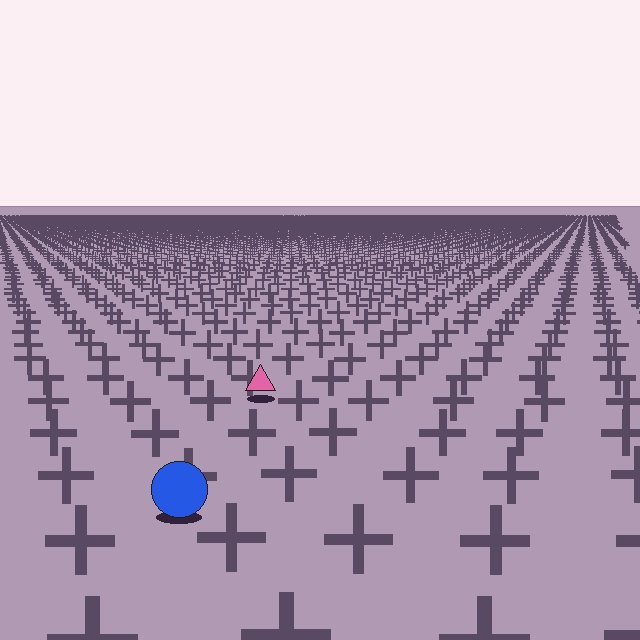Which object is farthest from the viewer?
The pink triangle is farthest from the viewer. It appears smaller and the ground texture around it is denser.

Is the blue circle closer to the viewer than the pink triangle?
Yes. The blue circle is closer — you can tell from the texture gradient: the ground texture is coarser near it.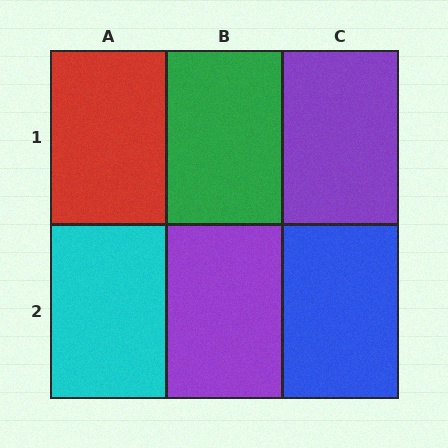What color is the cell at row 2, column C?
Blue.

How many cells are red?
1 cell is red.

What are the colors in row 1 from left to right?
Red, green, purple.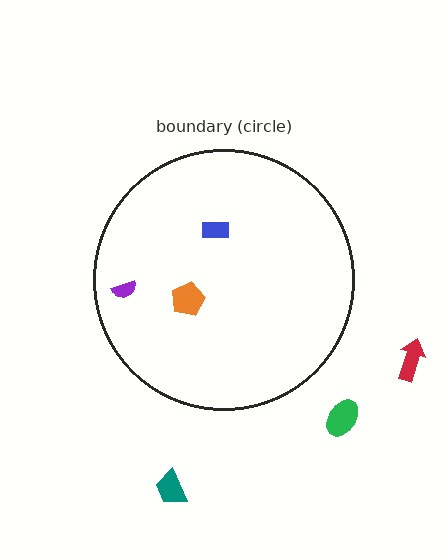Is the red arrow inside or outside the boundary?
Outside.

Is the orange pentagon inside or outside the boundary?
Inside.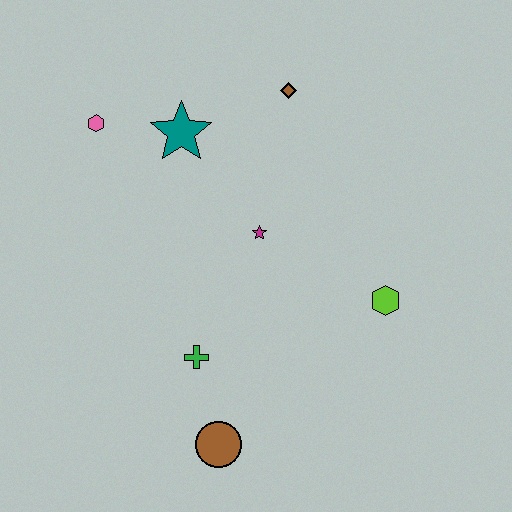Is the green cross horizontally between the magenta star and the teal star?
Yes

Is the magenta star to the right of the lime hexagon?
No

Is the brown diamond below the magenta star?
No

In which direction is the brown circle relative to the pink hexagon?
The brown circle is below the pink hexagon.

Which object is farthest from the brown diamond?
The brown circle is farthest from the brown diamond.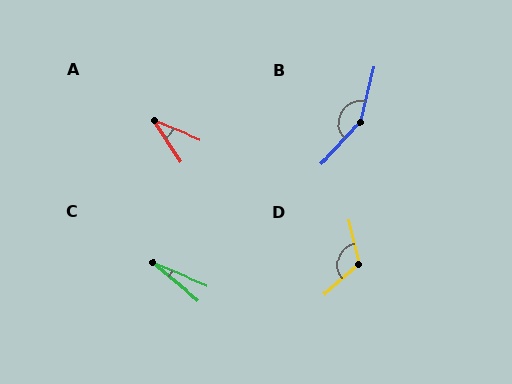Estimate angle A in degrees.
Approximately 35 degrees.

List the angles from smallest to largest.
C (17°), A (35°), D (118°), B (152°).